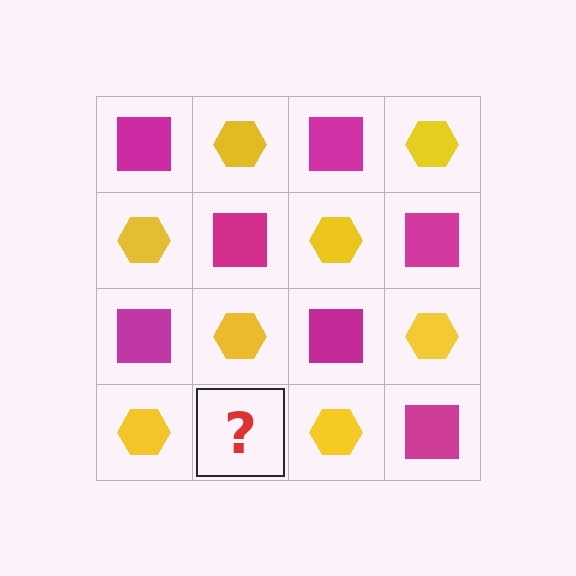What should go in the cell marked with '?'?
The missing cell should contain a magenta square.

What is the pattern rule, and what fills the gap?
The rule is that it alternates magenta square and yellow hexagon in a checkerboard pattern. The gap should be filled with a magenta square.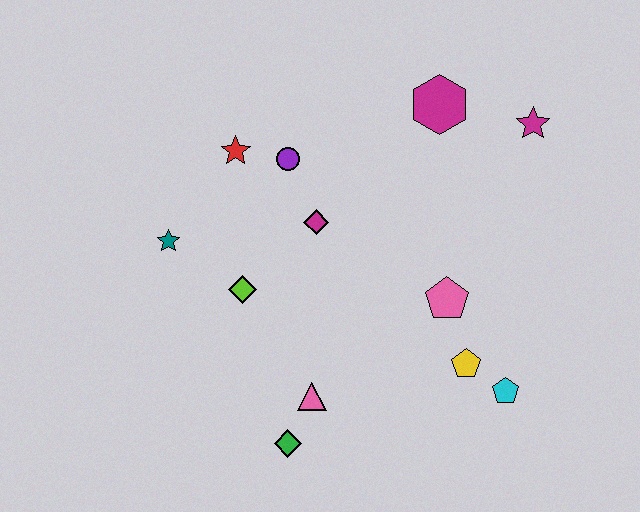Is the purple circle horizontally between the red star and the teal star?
No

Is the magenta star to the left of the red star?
No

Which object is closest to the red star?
The purple circle is closest to the red star.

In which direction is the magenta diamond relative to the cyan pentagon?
The magenta diamond is to the left of the cyan pentagon.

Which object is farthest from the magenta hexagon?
The green diamond is farthest from the magenta hexagon.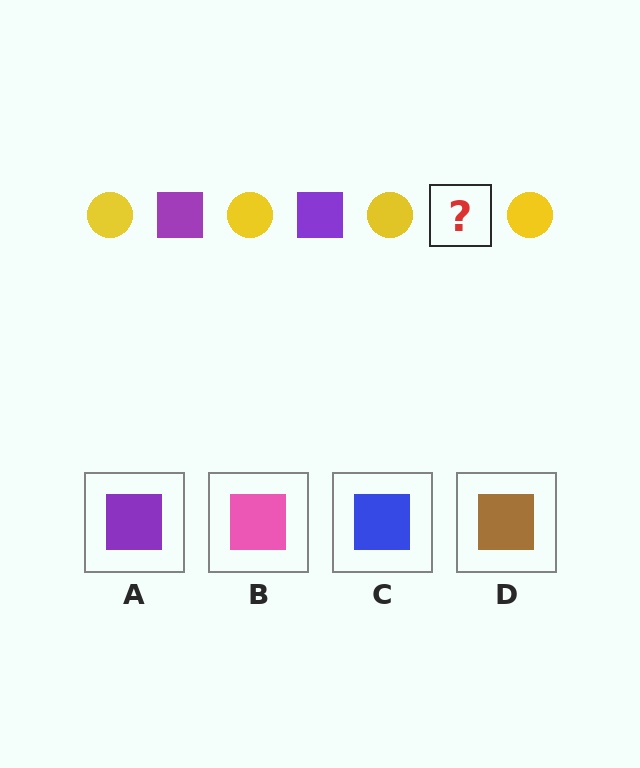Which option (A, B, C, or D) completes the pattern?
A.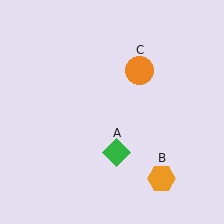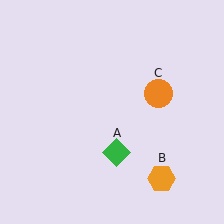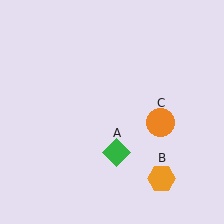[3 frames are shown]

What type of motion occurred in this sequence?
The orange circle (object C) rotated clockwise around the center of the scene.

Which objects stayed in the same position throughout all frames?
Green diamond (object A) and orange hexagon (object B) remained stationary.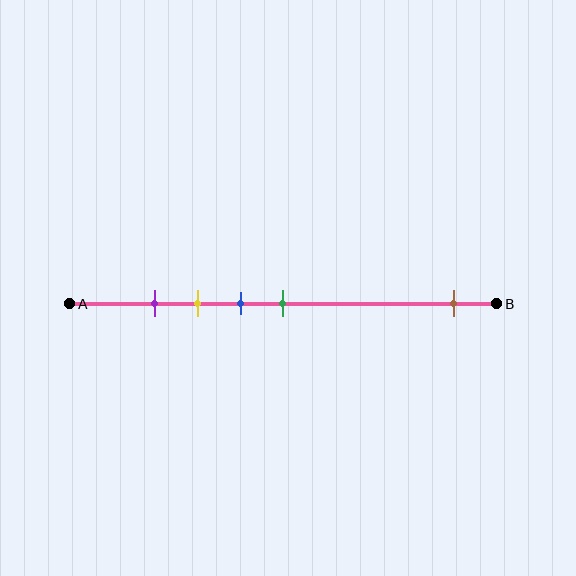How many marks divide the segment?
There are 5 marks dividing the segment.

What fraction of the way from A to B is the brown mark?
The brown mark is approximately 90% (0.9) of the way from A to B.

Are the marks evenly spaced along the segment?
No, the marks are not evenly spaced.